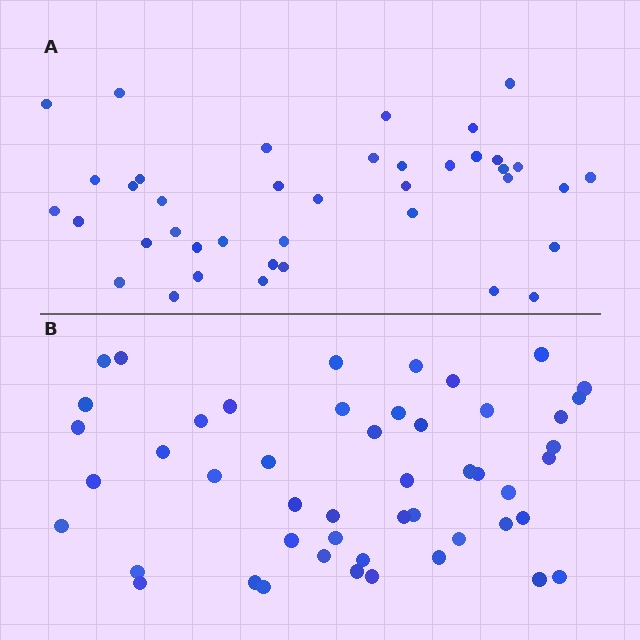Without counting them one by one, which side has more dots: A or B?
Region B (the bottom region) has more dots.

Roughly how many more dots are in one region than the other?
Region B has roughly 8 or so more dots than region A.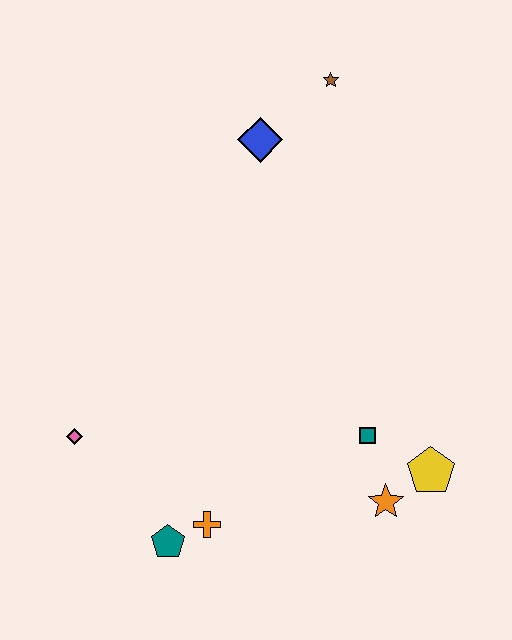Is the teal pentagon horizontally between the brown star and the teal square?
No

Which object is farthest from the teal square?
The brown star is farthest from the teal square.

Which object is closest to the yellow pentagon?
The orange star is closest to the yellow pentagon.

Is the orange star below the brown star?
Yes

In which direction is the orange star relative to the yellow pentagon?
The orange star is to the left of the yellow pentagon.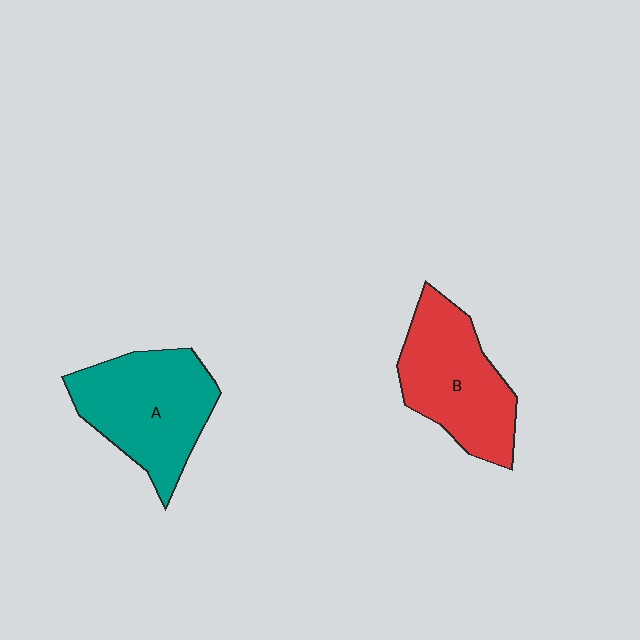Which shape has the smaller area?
Shape B (red).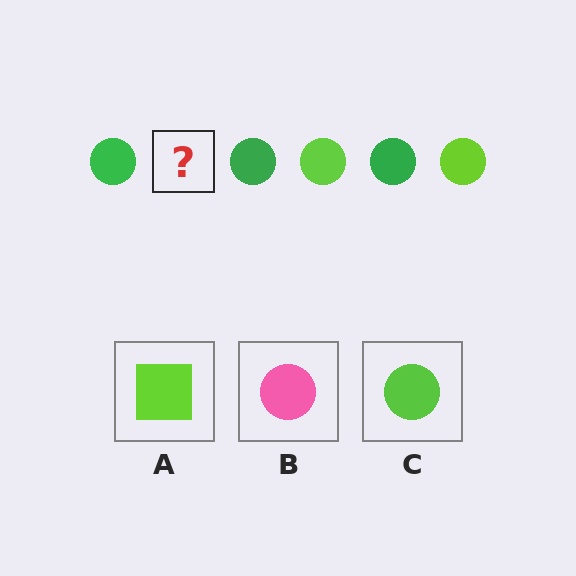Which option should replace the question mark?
Option C.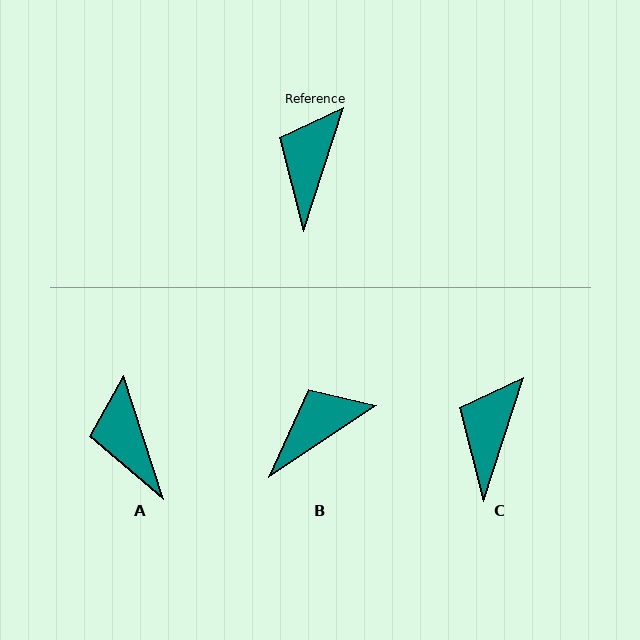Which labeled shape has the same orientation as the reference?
C.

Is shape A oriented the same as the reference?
No, it is off by about 35 degrees.